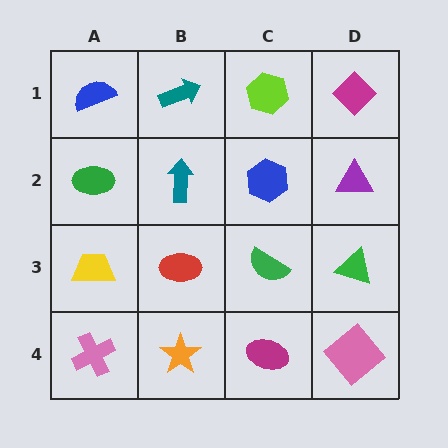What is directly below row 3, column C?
A magenta ellipse.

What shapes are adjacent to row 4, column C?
A green semicircle (row 3, column C), an orange star (row 4, column B), a pink diamond (row 4, column D).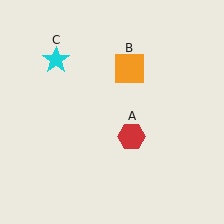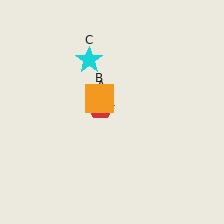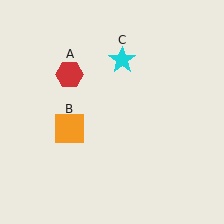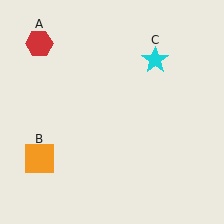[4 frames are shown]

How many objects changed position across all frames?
3 objects changed position: red hexagon (object A), orange square (object B), cyan star (object C).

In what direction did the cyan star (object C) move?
The cyan star (object C) moved right.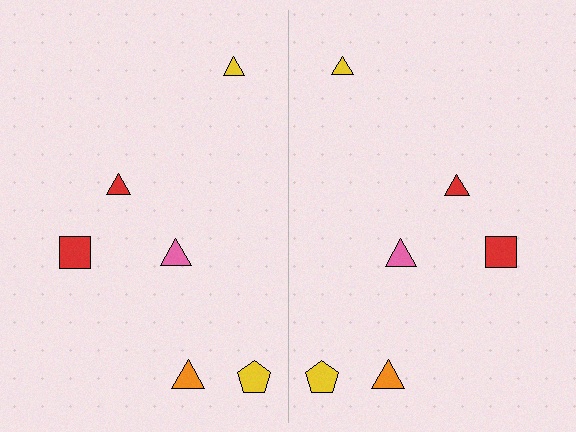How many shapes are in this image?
There are 12 shapes in this image.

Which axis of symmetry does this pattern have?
The pattern has a vertical axis of symmetry running through the center of the image.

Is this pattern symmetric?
Yes, this pattern has bilateral (reflection) symmetry.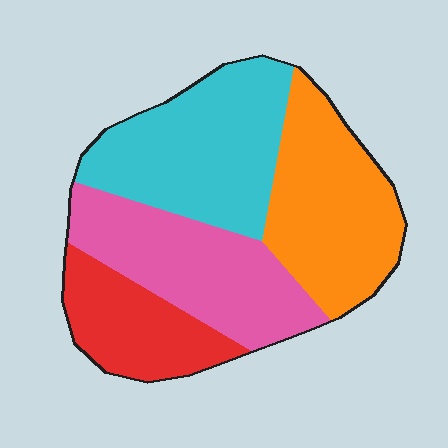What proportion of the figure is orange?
Orange covers around 25% of the figure.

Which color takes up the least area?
Red, at roughly 15%.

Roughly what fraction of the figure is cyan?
Cyan covers about 30% of the figure.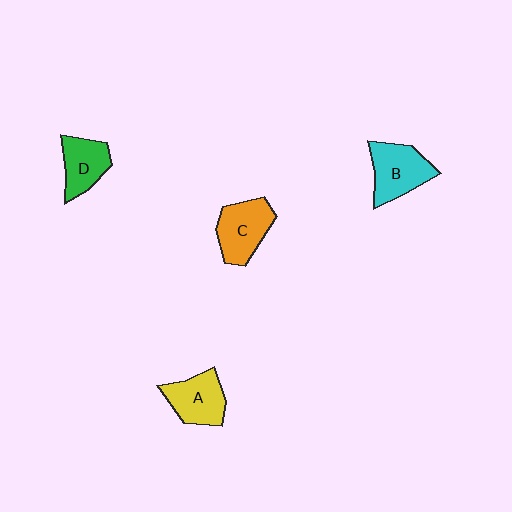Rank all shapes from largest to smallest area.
From largest to smallest: B (cyan), C (orange), A (yellow), D (green).